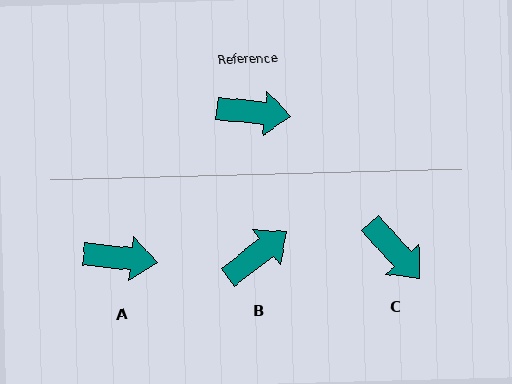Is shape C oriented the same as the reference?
No, it is off by about 42 degrees.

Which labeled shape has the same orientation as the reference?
A.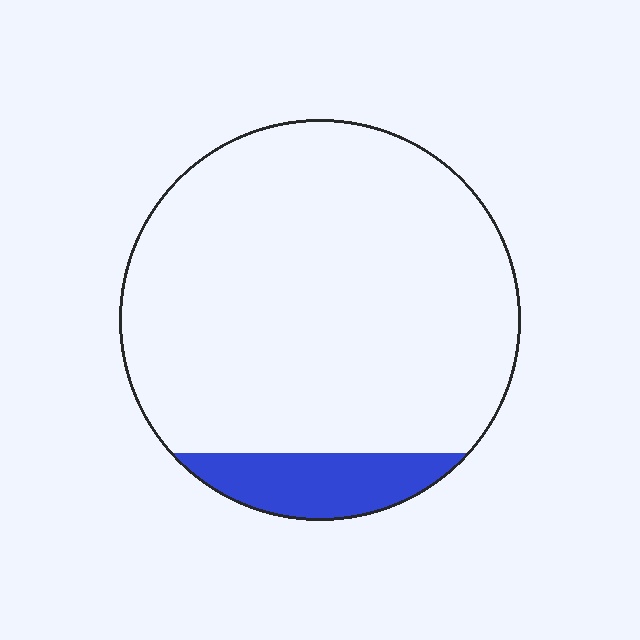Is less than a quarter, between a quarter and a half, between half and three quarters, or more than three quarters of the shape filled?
Less than a quarter.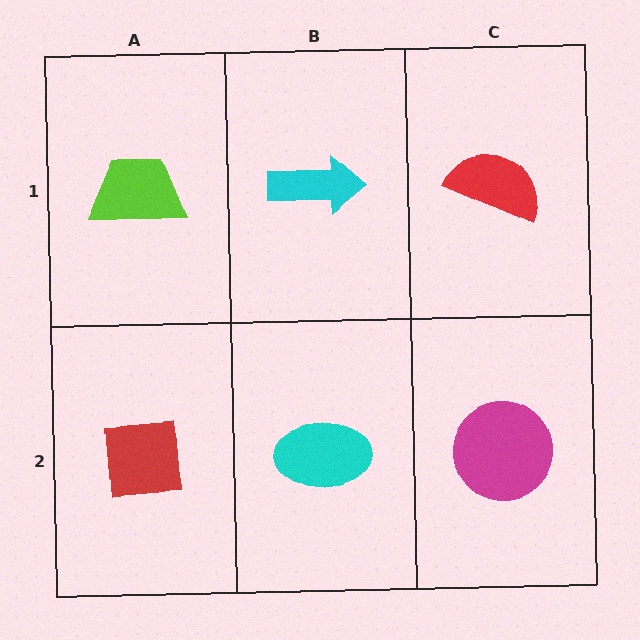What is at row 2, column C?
A magenta circle.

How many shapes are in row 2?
3 shapes.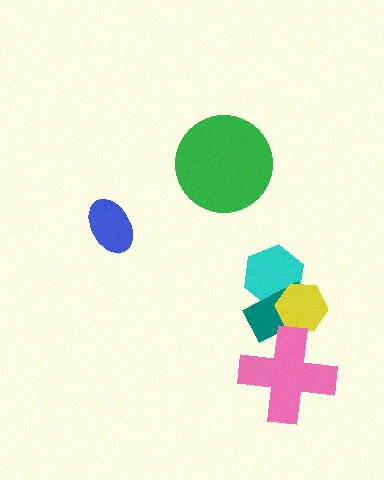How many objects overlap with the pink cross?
1 object overlaps with the pink cross.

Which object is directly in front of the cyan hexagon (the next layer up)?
The teal rectangle is directly in front of the cyan hexagon.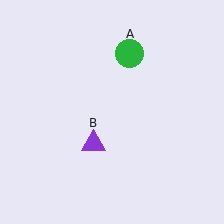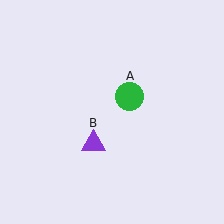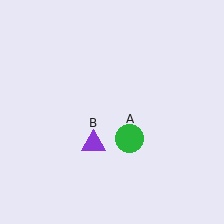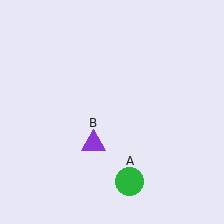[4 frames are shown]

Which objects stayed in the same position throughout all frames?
Purple triangle (object B) remained stationary.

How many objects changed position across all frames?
1 object changed position: green circle (object A).